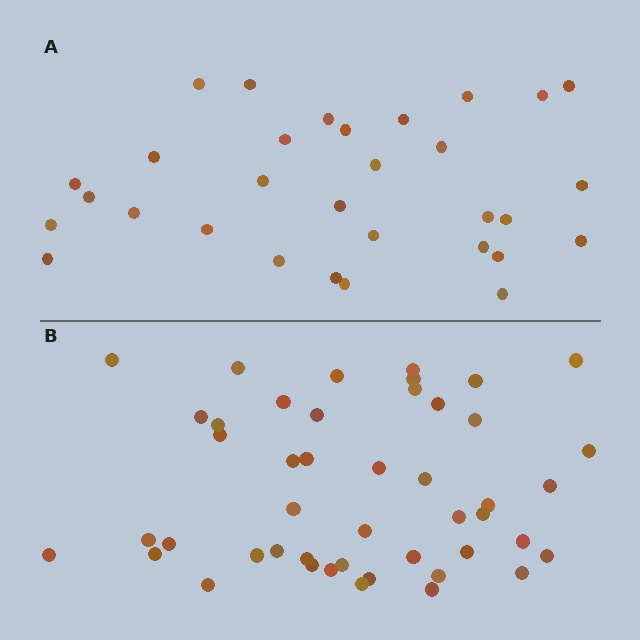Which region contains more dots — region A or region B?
Region B (the bottom region) has more dots.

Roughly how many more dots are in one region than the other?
Region B has approximately 15 more dots than region A.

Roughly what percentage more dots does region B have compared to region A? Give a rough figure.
About 50% more.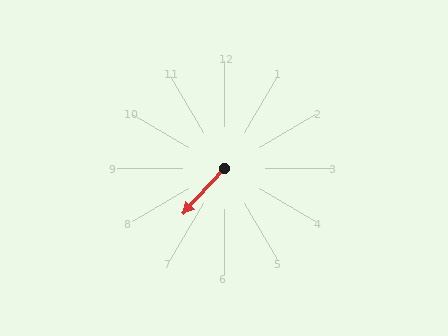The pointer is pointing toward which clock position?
Roughly 7 o'clock.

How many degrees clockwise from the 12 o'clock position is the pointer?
Approximately 222 degrees.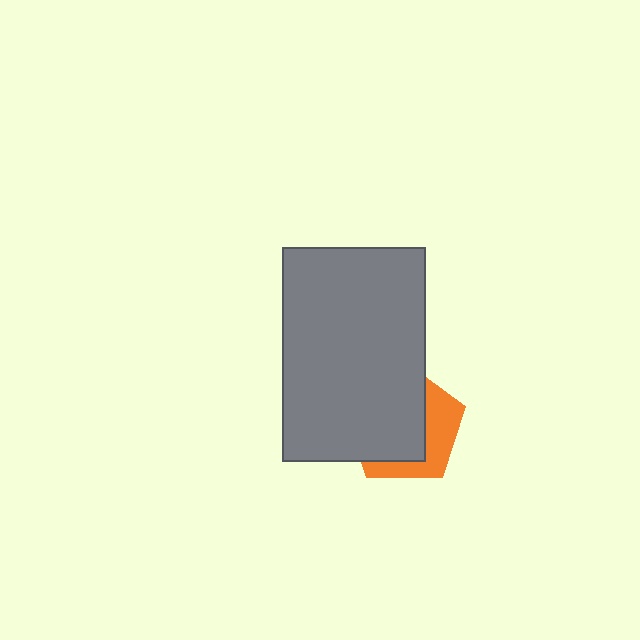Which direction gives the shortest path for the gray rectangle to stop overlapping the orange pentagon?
Moving left gives the shortest separation.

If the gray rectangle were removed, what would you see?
You would see the complete orange pentagon.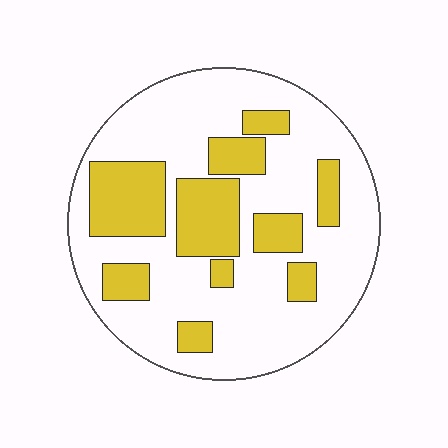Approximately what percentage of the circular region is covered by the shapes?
Approximately 30%.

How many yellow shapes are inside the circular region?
10.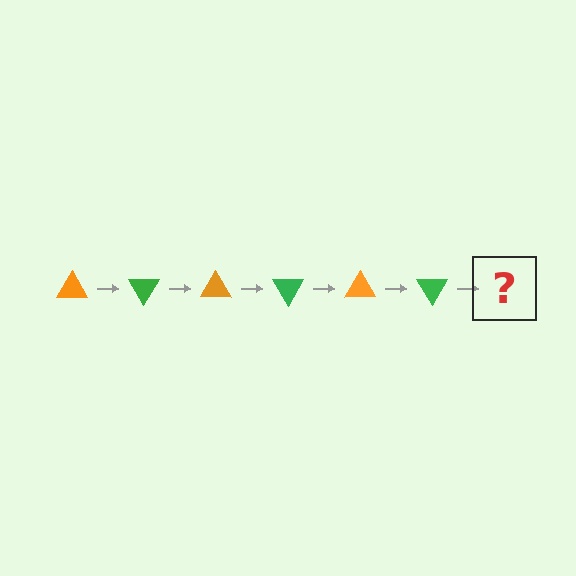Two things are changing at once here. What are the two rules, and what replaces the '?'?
The two rules are that it rotates 60 degrees each step and the color cycles through orange and green. The '?' should be an orange triangle, rotated 360 degrees from the start.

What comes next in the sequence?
The next element should be an orange triangle, rotated 360 degrees from the start.